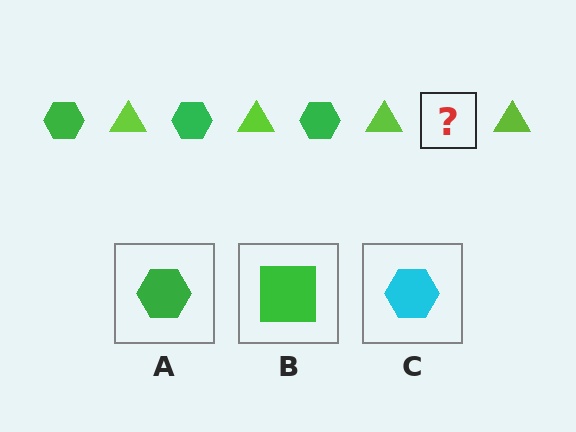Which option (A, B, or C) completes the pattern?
A.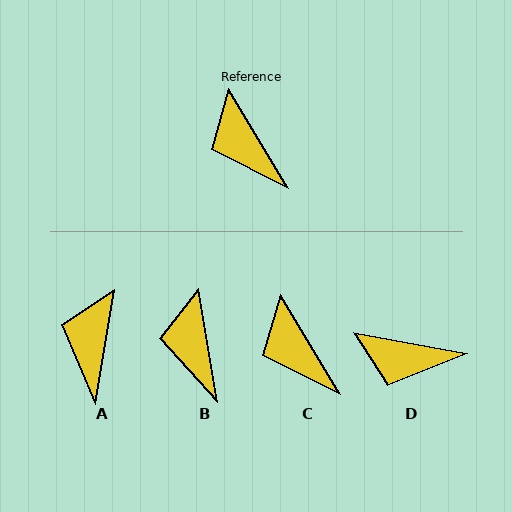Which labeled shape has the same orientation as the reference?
C.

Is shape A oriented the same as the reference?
No, it is off by about 40 degrees.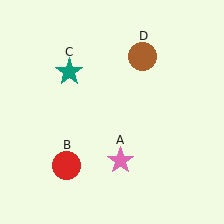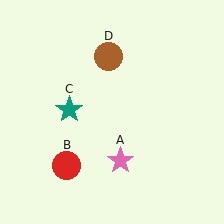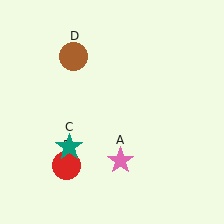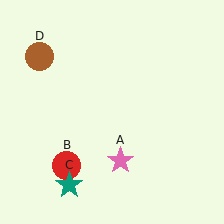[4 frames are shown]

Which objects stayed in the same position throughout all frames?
Pink star (object A) and red circle (object B) remained stationary.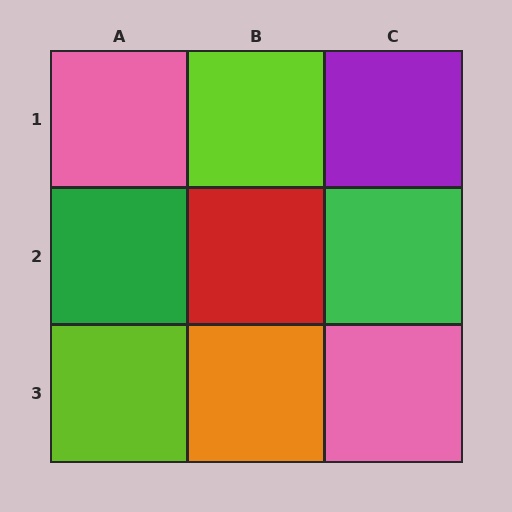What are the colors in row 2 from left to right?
Green, red, green.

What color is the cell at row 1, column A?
Pink.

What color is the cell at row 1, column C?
Purple.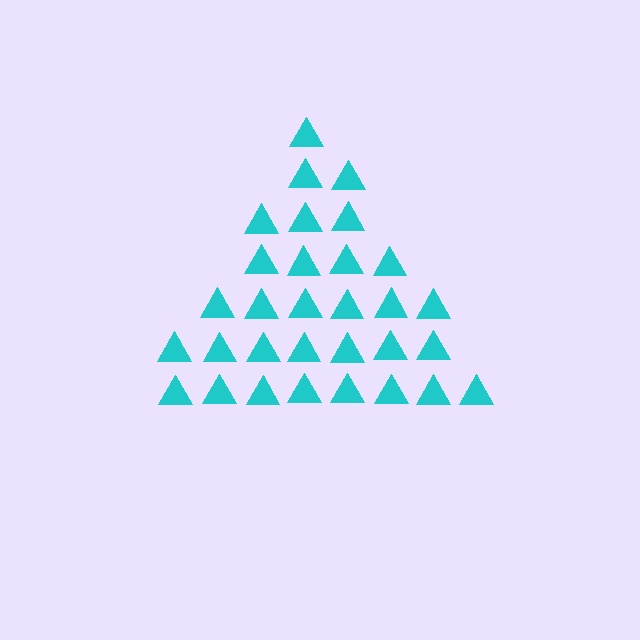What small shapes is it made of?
It is made of small triangles.